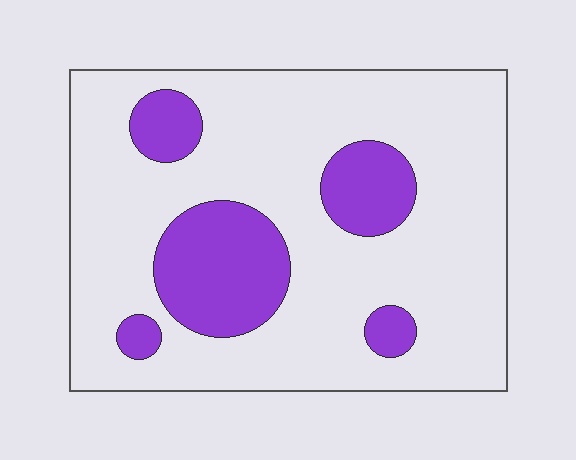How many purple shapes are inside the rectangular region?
5.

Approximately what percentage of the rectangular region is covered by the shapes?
Approximately 20%.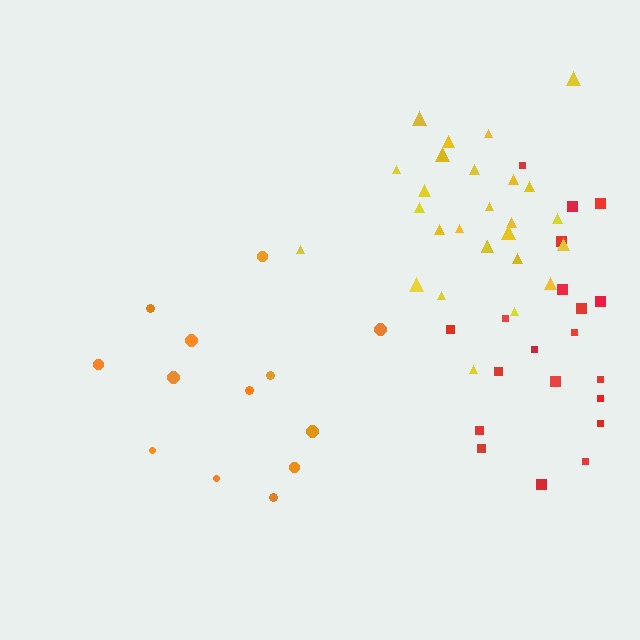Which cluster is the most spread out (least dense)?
Orange.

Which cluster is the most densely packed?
Yellow.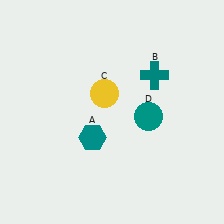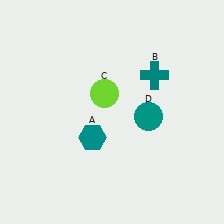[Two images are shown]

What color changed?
The circle (C) changed from yellow in Image 1 to lime in Image 2.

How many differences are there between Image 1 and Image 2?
There is 1 difference between the two images.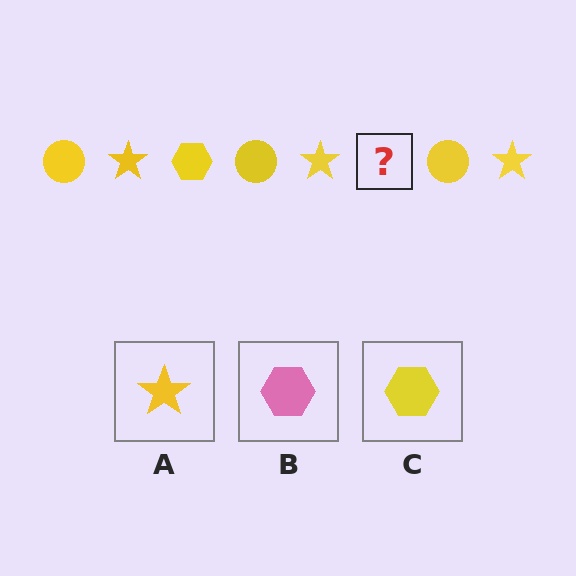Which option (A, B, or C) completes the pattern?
C.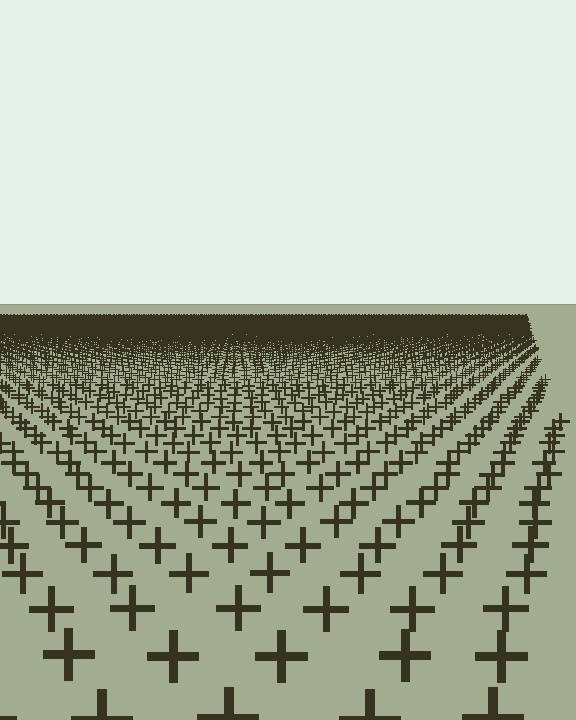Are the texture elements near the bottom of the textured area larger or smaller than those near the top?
Larger. Near the bottom, elements are closer to the viewer and appear at a bigger on-screen size.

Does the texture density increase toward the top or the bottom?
Density increases toward the top.